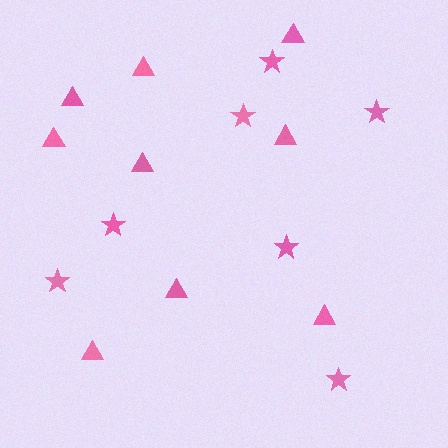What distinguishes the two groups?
There are 2 groups: one group of triangles (9) and one group of stars (7).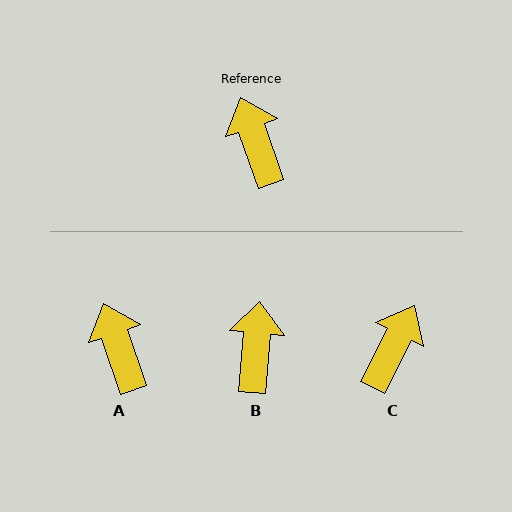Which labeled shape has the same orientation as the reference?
A.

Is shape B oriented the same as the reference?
No, it is off by about 24 degrees.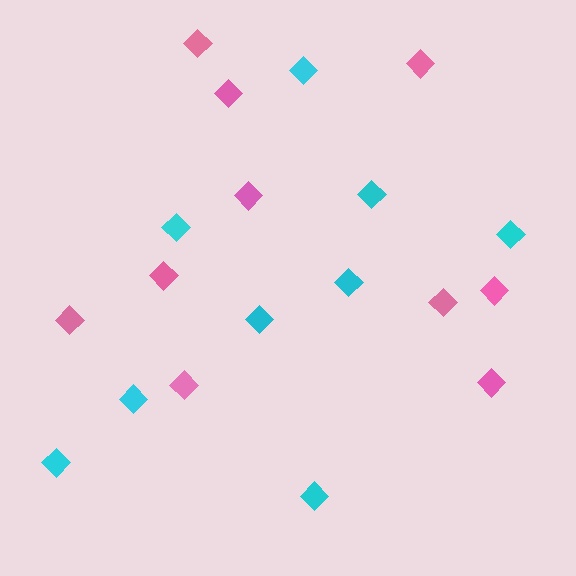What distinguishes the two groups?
There are 2 groups: one group of pink diamonds (10) and one group of cyan diamonds (9).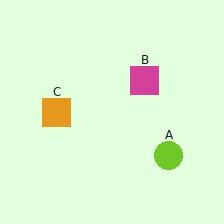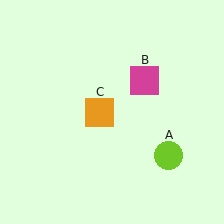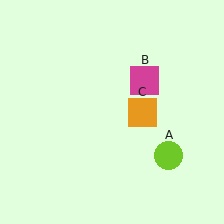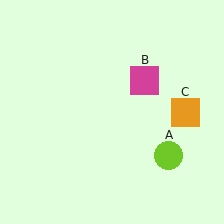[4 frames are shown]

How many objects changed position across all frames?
1 object changed position: orange square (object C).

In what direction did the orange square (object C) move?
The orange square (object C) moved right.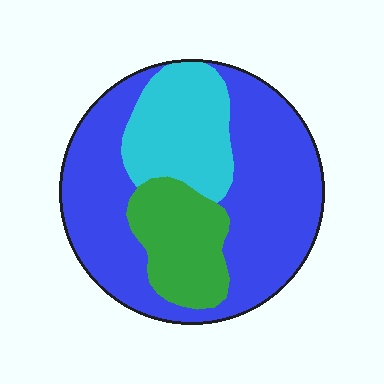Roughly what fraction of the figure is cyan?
Cyan takes up between a sixth and a third of the figure.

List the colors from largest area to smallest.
From largest to smallest: blue, cyan, green.